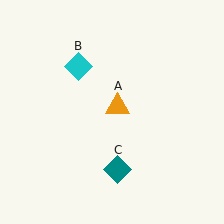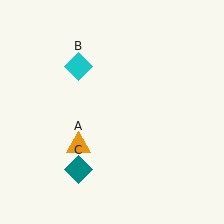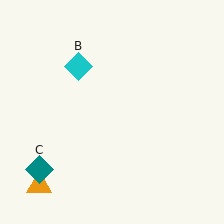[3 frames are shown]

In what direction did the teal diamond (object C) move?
The teal diamond (object C) moved left.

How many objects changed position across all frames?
2 objects changed position: orange triangle (object A), teal diamond (object C).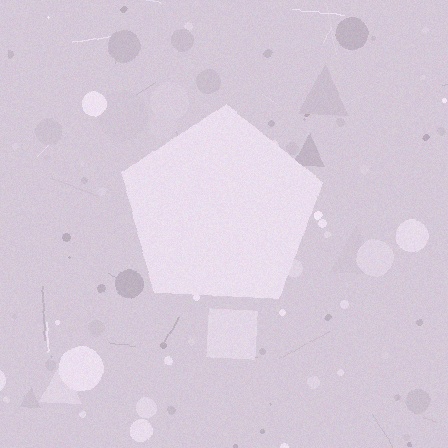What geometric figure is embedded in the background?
A pentagon is embedded in the background.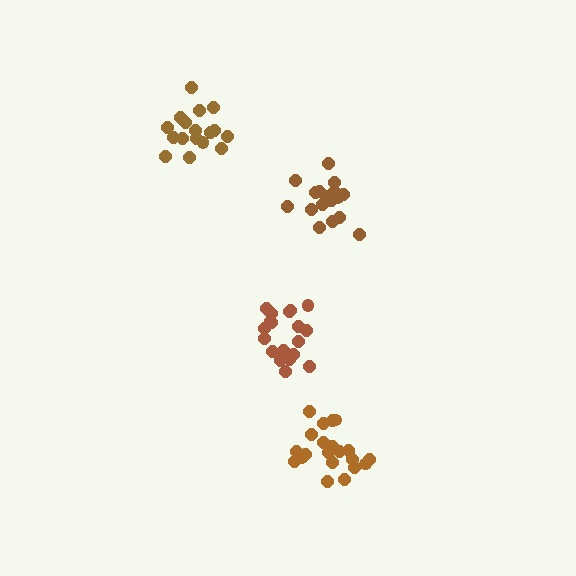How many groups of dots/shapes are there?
There are 4 groups.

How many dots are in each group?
Group 1: 21 dots, Group 2: 19 dots, Group 3: 17 dots, Group 4: 17 dots (74 total).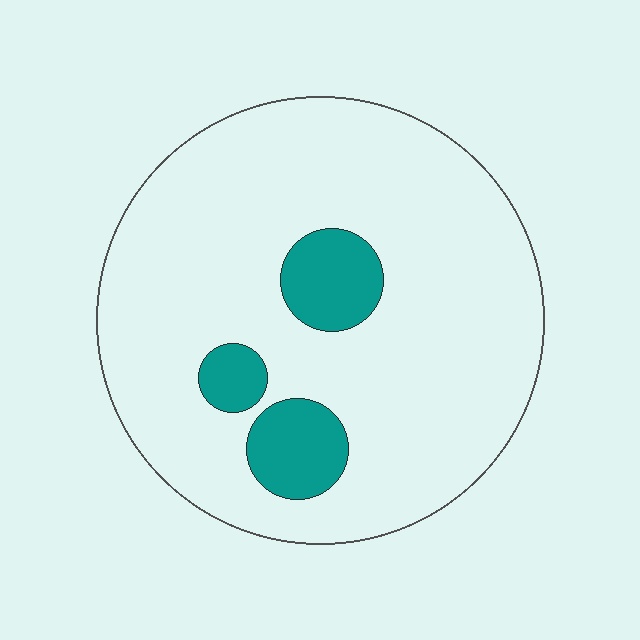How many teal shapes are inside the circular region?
3.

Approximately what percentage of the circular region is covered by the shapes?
Approximately 15%.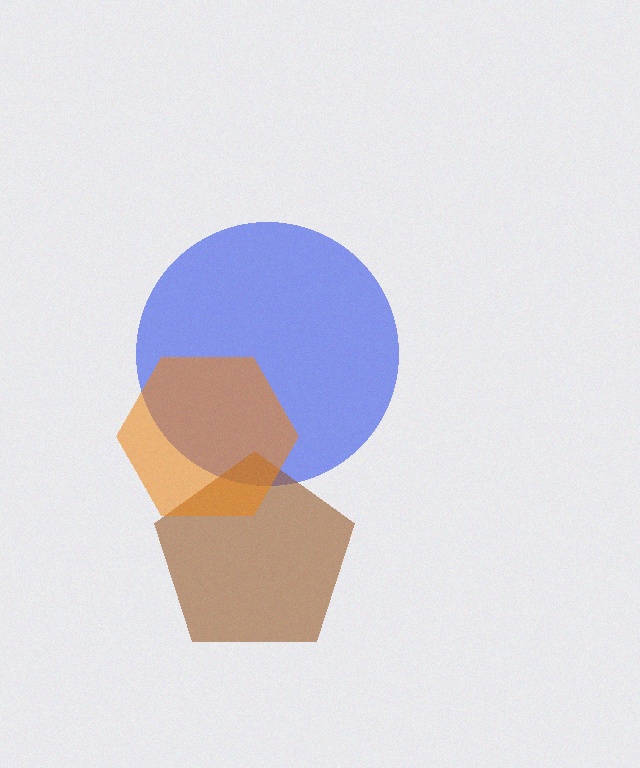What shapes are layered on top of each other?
The layered shapes are: a blue circle, a brown pentagon, an orange hexagon.